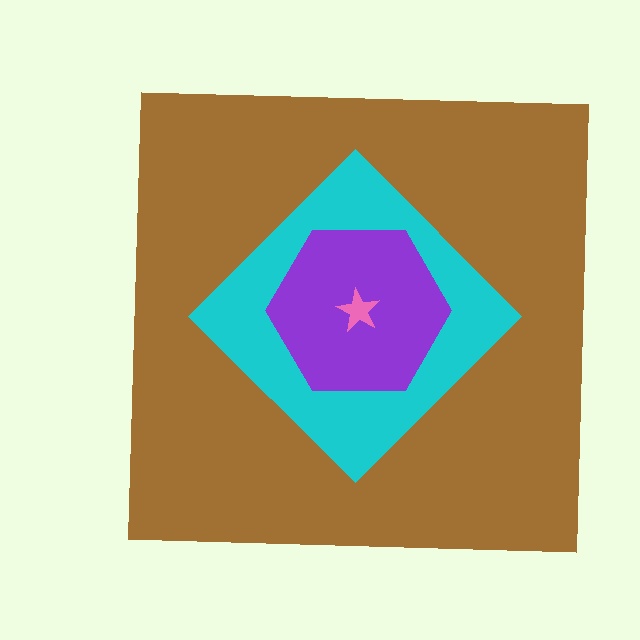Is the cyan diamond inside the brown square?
Yes.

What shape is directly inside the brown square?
The cyan diamond.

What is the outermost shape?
The brown square.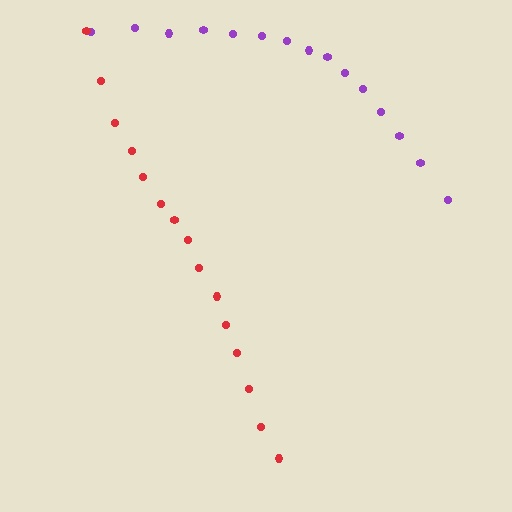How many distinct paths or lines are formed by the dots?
There are 2 distinct paths.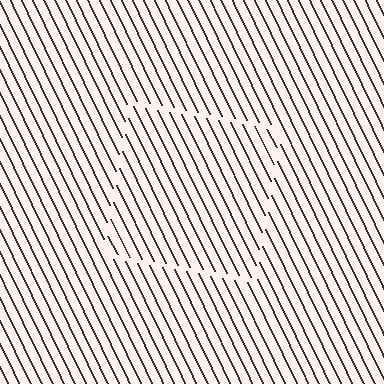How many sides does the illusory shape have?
4 sides — the line-ends trace a square.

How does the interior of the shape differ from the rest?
The interior of the shape contains the same grating, shifted by half a period — the contour is defined by the phase discontinuity where line-ends from the inner and outer gratings abut.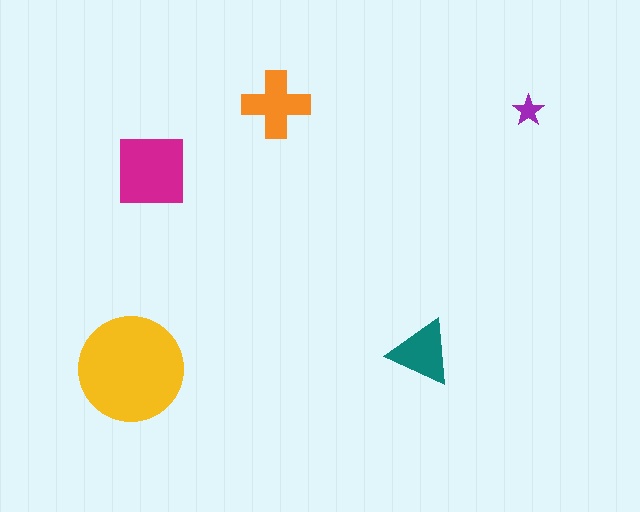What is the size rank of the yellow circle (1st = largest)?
1st.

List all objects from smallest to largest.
The purple star, the teal triangle, the orange cross, the magenta square, the yellow circle.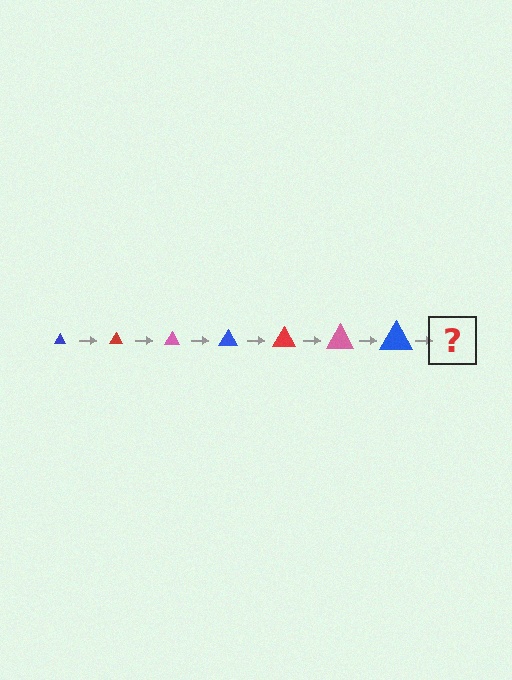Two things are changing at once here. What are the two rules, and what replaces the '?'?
The two rules are that the triangle grows larger each step and the color cycles through blue, red, and pink. The '?' should be a red triangle, larger than the previous one.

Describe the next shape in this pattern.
It should be a red triangle, larger than the previous one.